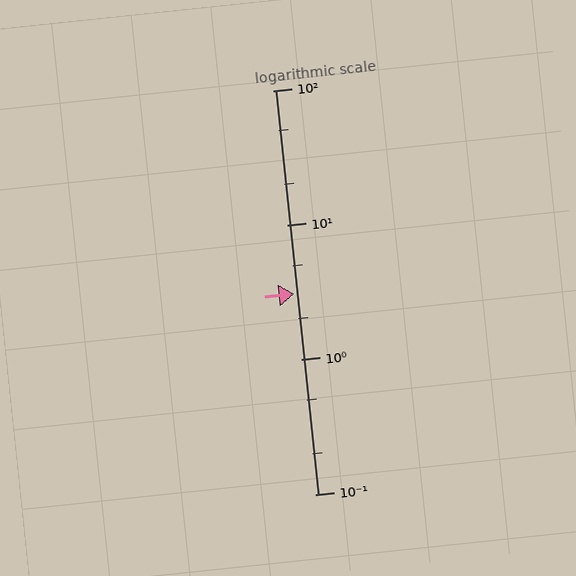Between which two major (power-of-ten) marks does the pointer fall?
The pointer is between 1 and 10.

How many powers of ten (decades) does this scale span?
The scale spans 3 decades, from 0.1 to 100.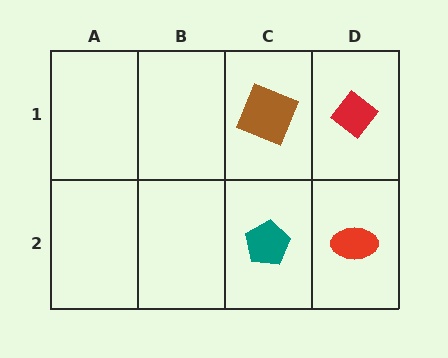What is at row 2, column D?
A red ellipse.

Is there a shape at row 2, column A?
No, that cell is empty.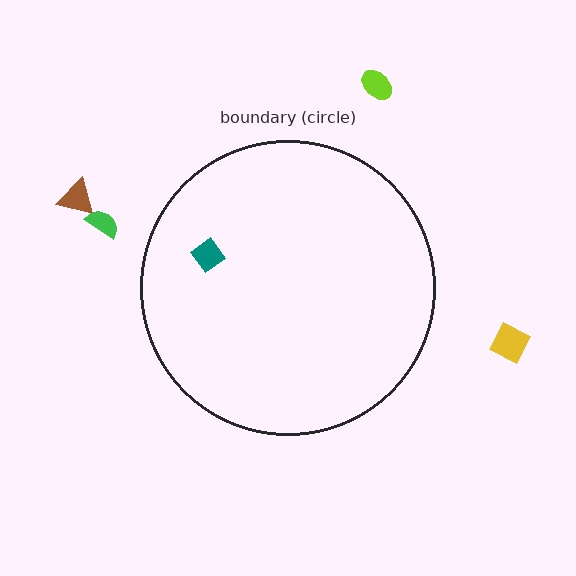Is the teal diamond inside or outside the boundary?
Inside.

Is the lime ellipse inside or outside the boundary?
Outside.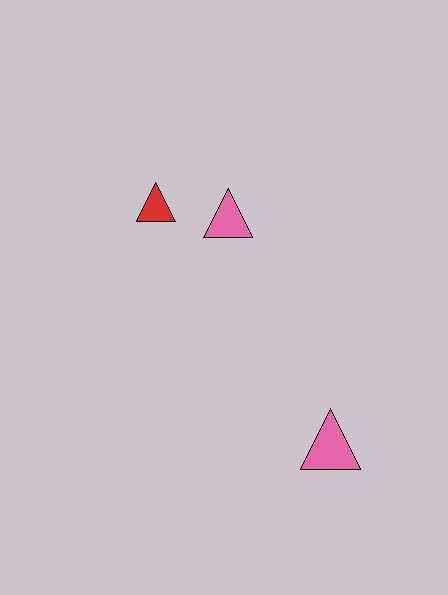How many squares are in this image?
There are no squares.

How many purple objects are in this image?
There are no purple objects.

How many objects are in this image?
There are 3 objects.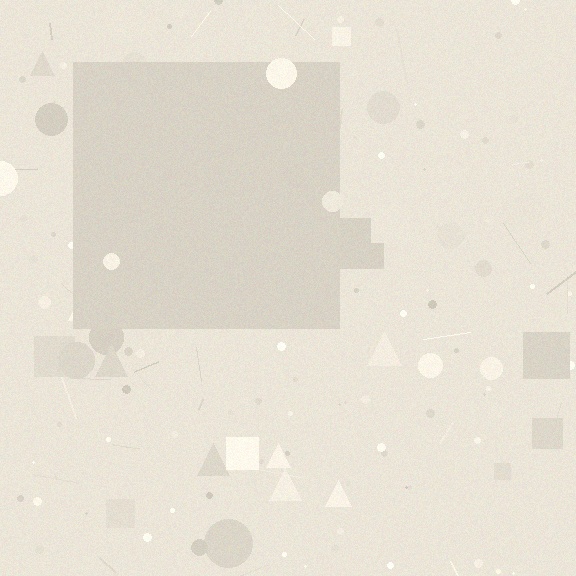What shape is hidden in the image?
A square is hidden in the image.